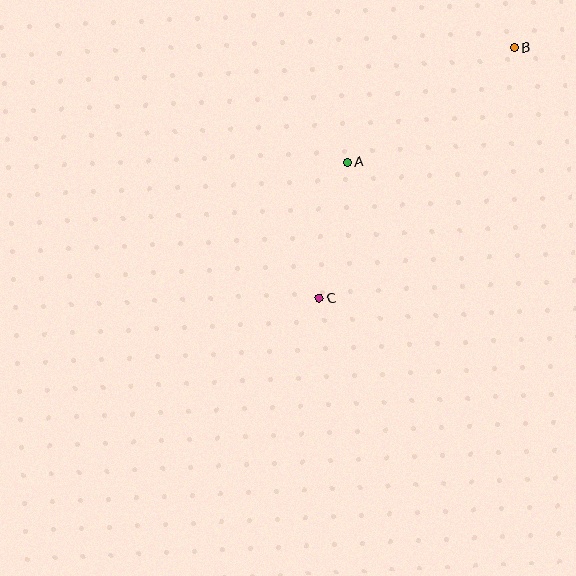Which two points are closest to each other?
Points A and C are closest to each other.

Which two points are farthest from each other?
Points B and C are farthest from each other.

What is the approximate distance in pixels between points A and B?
The distance between A and B is approximately 203 pixels.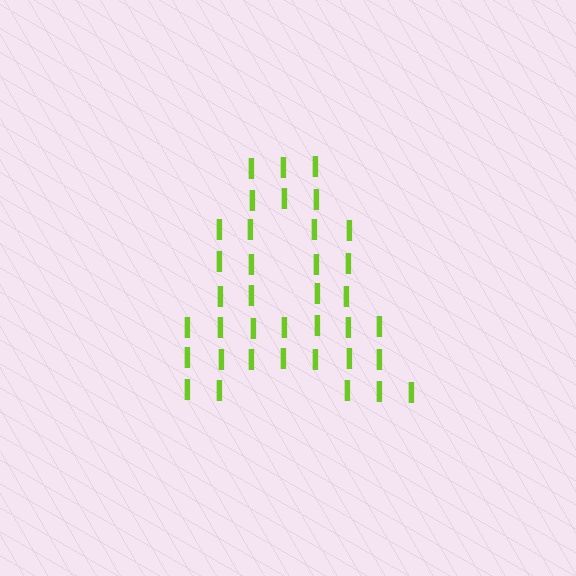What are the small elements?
The small elements are letter I's.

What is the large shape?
The large shape is the letter A.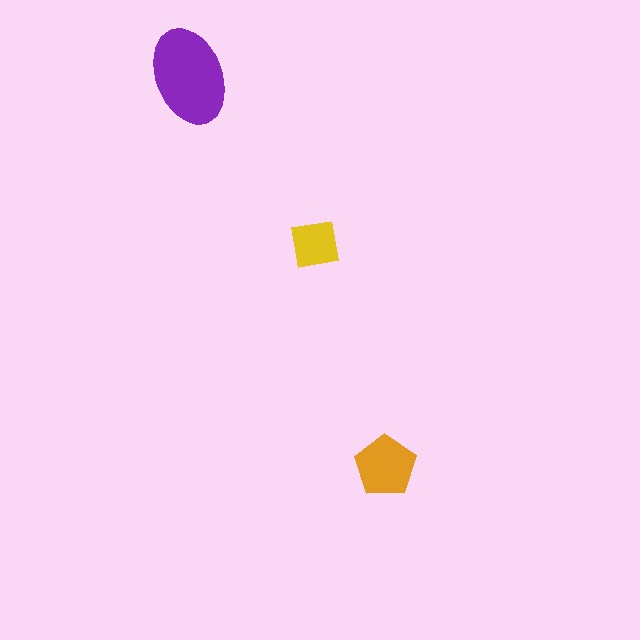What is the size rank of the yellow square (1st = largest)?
3rd.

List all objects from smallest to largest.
The yellow square, the orange pentagon, the purple ellipse.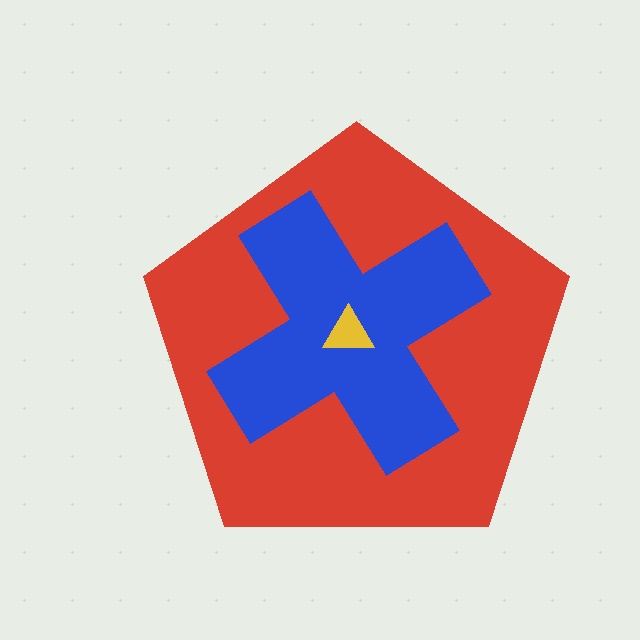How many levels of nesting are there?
3.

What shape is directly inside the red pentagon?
The blue cross.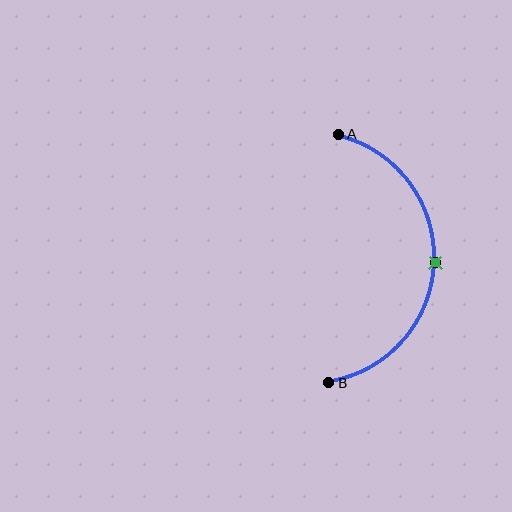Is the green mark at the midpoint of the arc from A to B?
Yes. The green mark lies on the arc at equal arc-length from both A and B — it is the arc midpoint.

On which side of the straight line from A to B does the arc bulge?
The arc bulges to the right of the straight line connecting A and B.